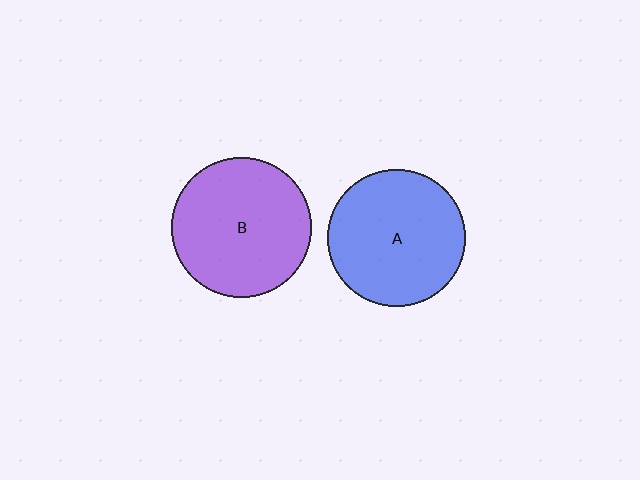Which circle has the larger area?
Circle B (purple).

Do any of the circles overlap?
No, none of the circles overlap.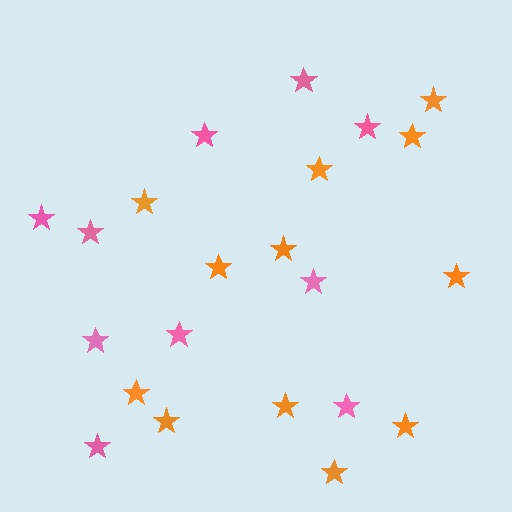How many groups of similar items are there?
There are 2 groups: one group of orange stars (12) and one group of pink stars (10).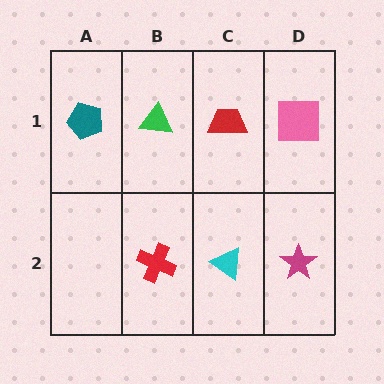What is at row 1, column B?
A green triangle.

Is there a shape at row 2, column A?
No, that cell is empty.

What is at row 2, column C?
A cyan triangle.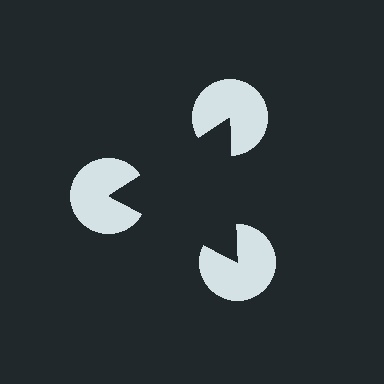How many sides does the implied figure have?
3 sides.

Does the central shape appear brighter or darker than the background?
It typically appears slightly darker than the background, even though no actual brightness change is drawn.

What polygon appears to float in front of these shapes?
An illusory triangle — its edges are inferred from the aligned wedge cuts in the pac-man discs, not physically drawn.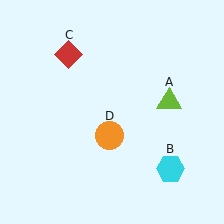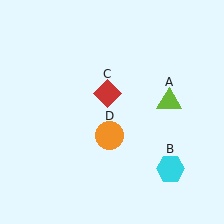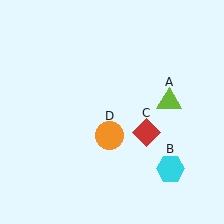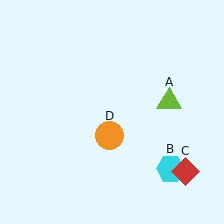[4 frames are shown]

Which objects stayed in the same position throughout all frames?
Lime triangle (object A) and cyan hexagon (object B) and orange circle (object D) remained stationary.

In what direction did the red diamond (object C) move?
The red diamond (object C) moved down and to the right.